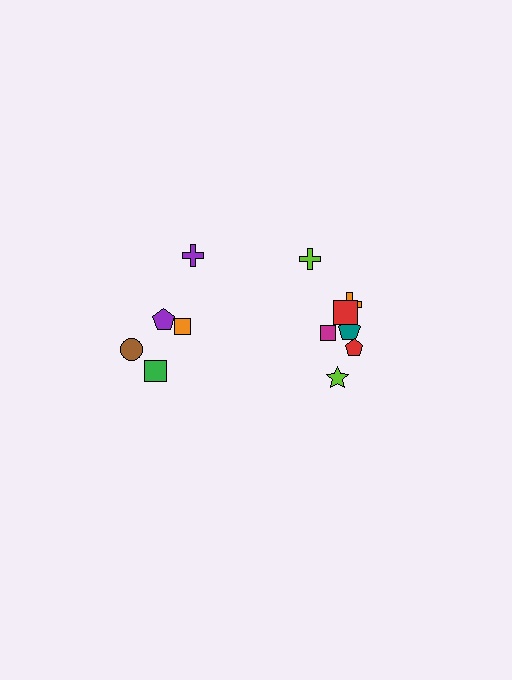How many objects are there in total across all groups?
There are 12 objects.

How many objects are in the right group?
There are 7 objects.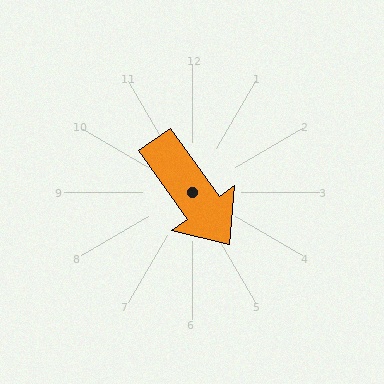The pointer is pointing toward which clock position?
Roughly 5 o'clock.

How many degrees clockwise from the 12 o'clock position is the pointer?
Approximately 145 degrees.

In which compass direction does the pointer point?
Southeast.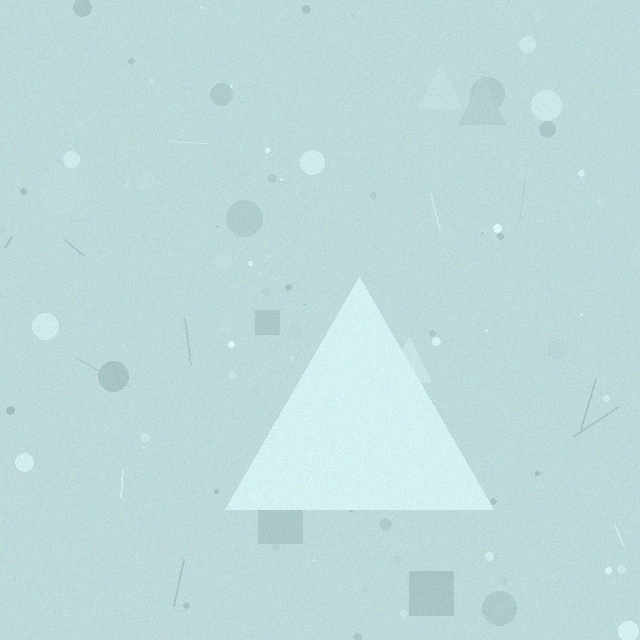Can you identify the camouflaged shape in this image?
The camouflaged shape is a triangle.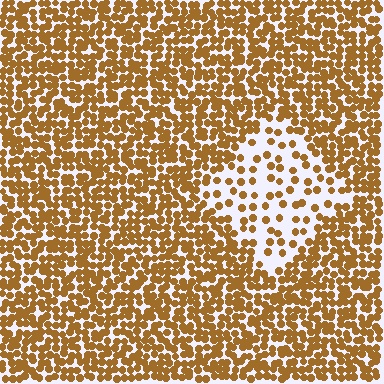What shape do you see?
I see a diamond.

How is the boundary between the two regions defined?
The boundary is defined by a change in element density (approximately 2.8x ratio). All elements are the same color, size, and shape.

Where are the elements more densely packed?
The elements are more densely packed outside the diamond boundary.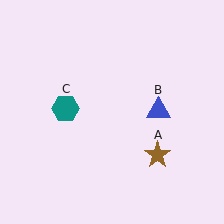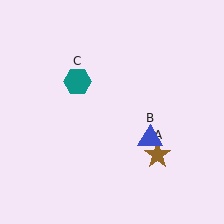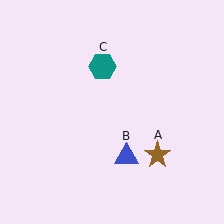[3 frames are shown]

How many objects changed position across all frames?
2 objects changed position: blue triangle (object B), teal hexagon (object C).